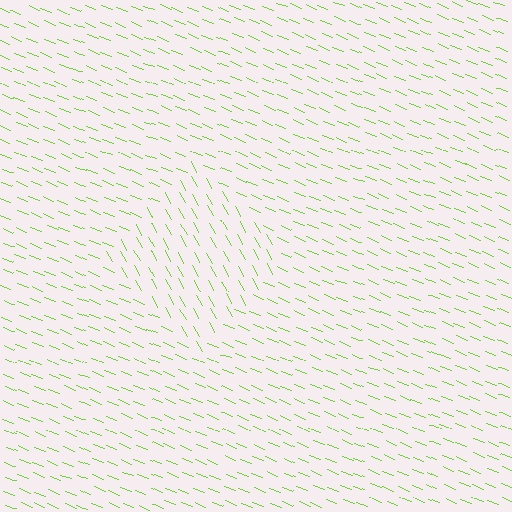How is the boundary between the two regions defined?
The boundary is defined purely by a change in line orientation (approximately 39 degrees difference). All lines are the same color and thickness.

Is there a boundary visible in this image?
Yes, there is a texture boundary formed by a change in line orientation.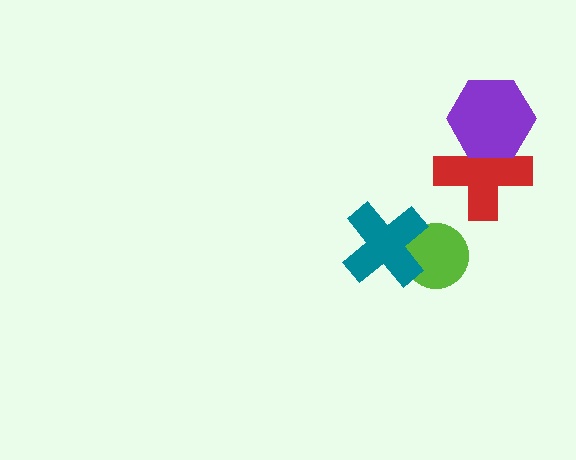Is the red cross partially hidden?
Yes, it is partially covered by another shape.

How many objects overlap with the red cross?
1 object overlaps with the red cross.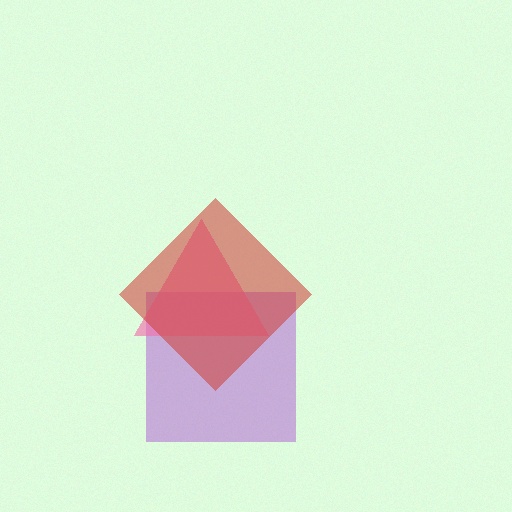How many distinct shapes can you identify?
There are 3 distinct shapes: a purple square, a pink triangle, a red diamond.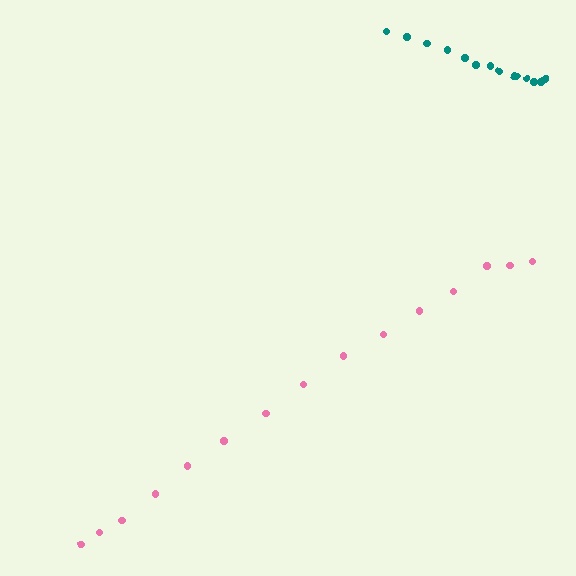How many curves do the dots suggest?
There are 2 distinct paths.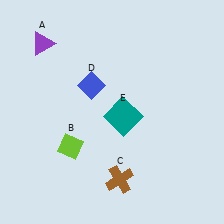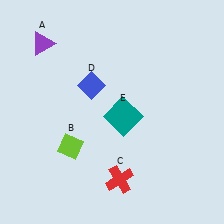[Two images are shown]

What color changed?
The cross (C) changed from brown in Image 1 to red in Image 2.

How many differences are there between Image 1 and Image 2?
There is 1 difference between the two images.